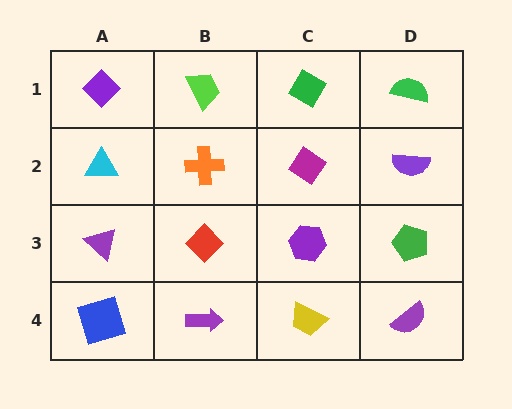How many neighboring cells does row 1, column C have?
3.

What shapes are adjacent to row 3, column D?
A purple semicircle (row 2, column D), a purple semicircle (row 4, column D), a purple hexagon (row 3, column C).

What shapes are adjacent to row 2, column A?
A purple diamond (row 1, column A), a purple triangle (row 3, column A), an orange cross (row 2, column B).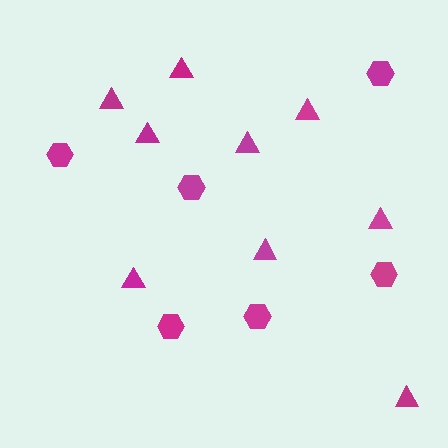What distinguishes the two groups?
There are 2 groups: one group of hexagons (6) and one group of triangles (9).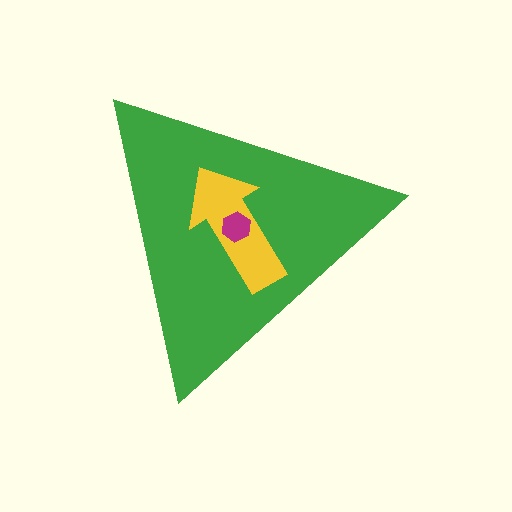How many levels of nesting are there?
3.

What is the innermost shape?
The magenta hexagon.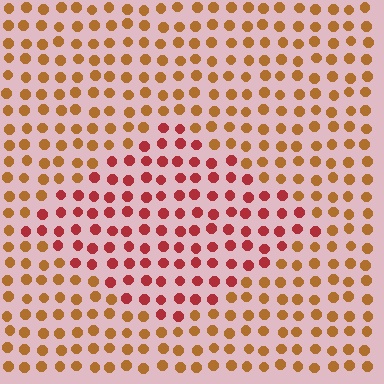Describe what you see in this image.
The image is filled with small brown elements in a uniform arrangement. A diamond-shaped region is visible where the elements are tinted to a slightly different hue, forming a subtle color boundary.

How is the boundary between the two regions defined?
The boundary is defined purely by a slight shift in hue (about 36 degrees). Spacing, size, and orientation are identical on both sides.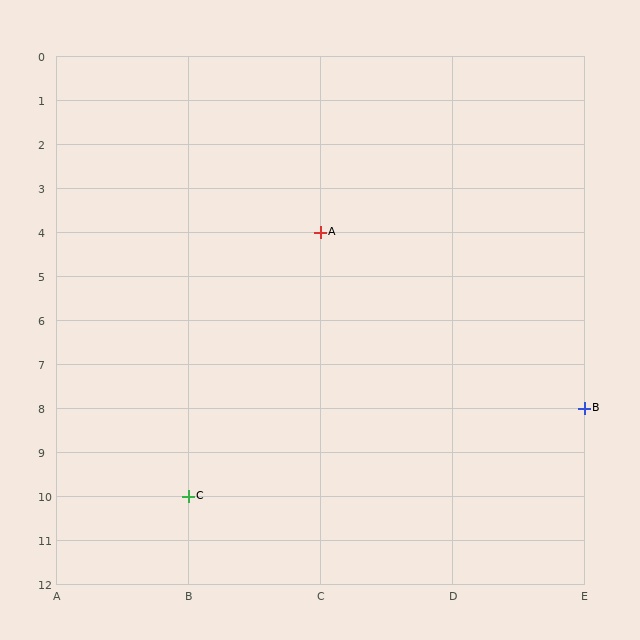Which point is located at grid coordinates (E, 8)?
Point B is at (E, 8).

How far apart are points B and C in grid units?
Points B and C are 3 columns and 2 rows apart (about 3.6 grid units diagonally).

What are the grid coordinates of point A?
Point A is at grid coordinates (C, 4).